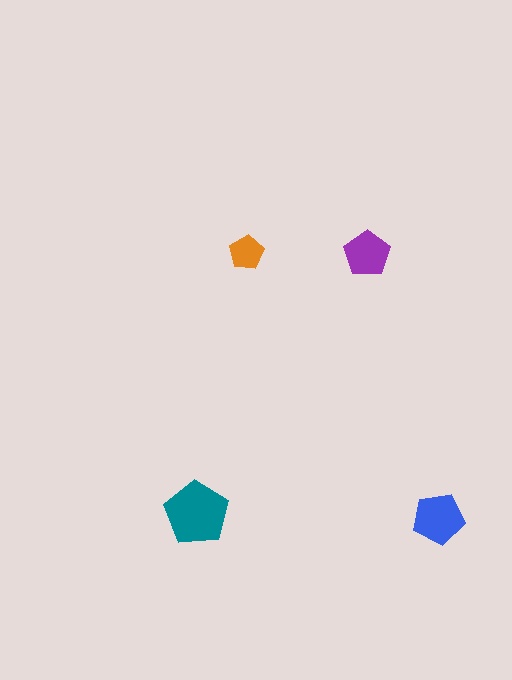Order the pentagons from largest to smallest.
the teal one, the blue one, the purple one, the orange one.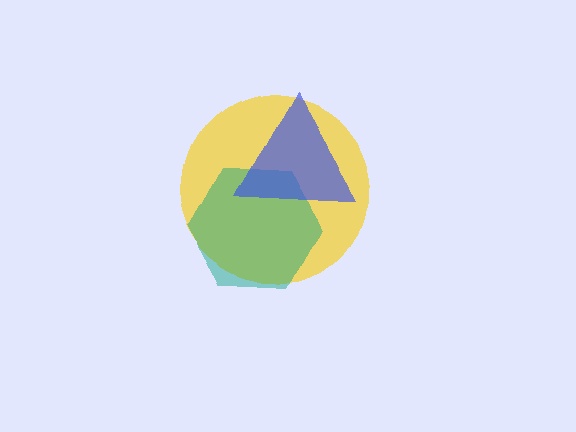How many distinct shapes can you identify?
There are 3 distinct shapes: a yellow circle, a teal hexagon, a blue triangle.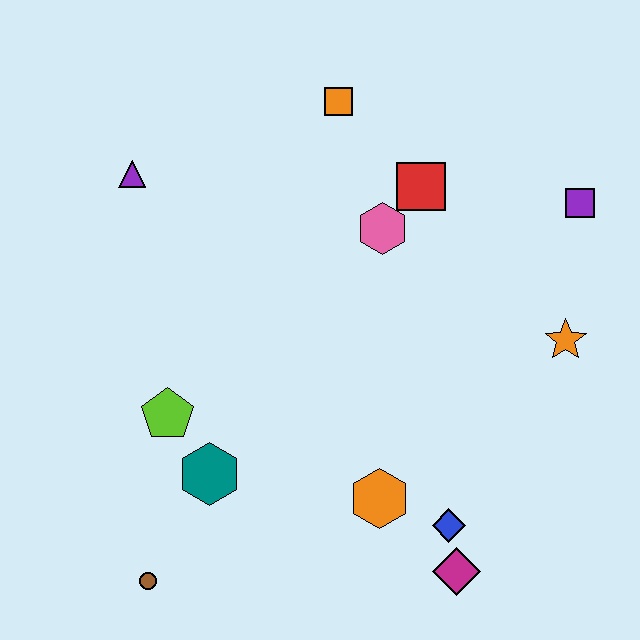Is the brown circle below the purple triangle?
Yes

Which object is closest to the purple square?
The orange star is closest to the purple square.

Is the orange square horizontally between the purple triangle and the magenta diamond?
Yes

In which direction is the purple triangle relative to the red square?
The purple triangle is to the left of the red square.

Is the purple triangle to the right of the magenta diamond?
No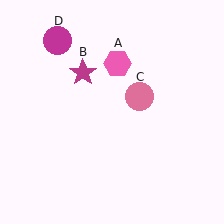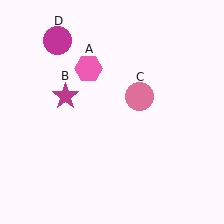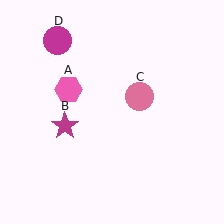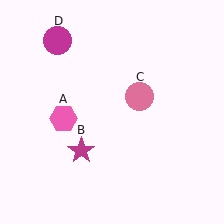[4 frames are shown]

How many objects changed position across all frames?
2 objects changed position: pink hexagon (object A), magenta star (object B).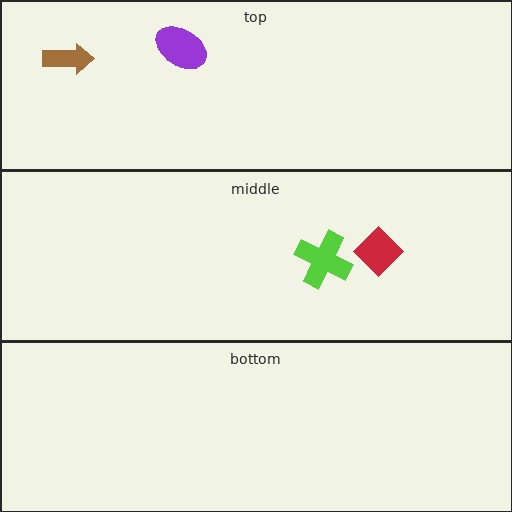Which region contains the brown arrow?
The top region.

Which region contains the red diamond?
The middle region.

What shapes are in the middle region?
The red diamond, the lime cross.